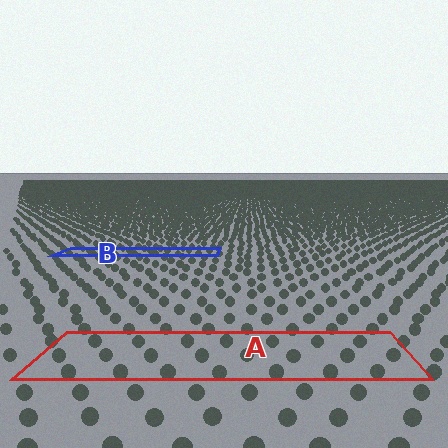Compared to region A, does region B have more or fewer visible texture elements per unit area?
Region B has more texture elements per unit area — they are packed more densely because it is farther away.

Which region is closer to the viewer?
Region A is closer. The texture elements there are larger and more spread out.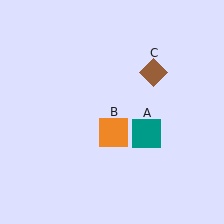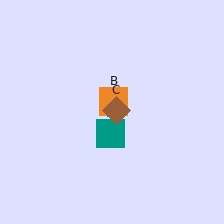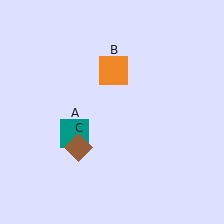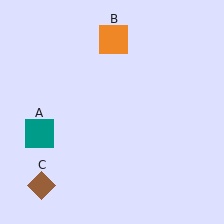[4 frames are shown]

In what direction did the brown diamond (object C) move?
The brown diamond (object C) moved down and to the left.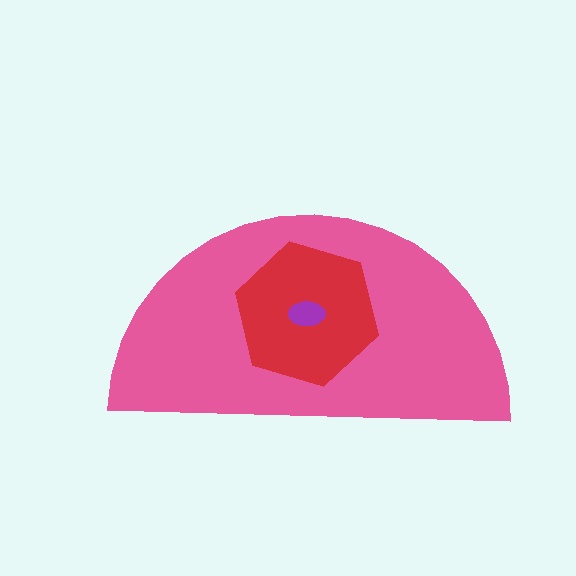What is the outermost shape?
The pink semicircle.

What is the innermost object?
The purple ellipse.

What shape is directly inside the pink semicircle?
The red hexagon.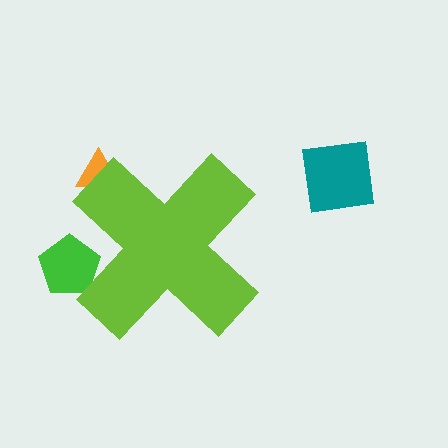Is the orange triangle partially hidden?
Yes, the orange triangle is partially hidden behind the lime cross.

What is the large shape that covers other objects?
A lime cross.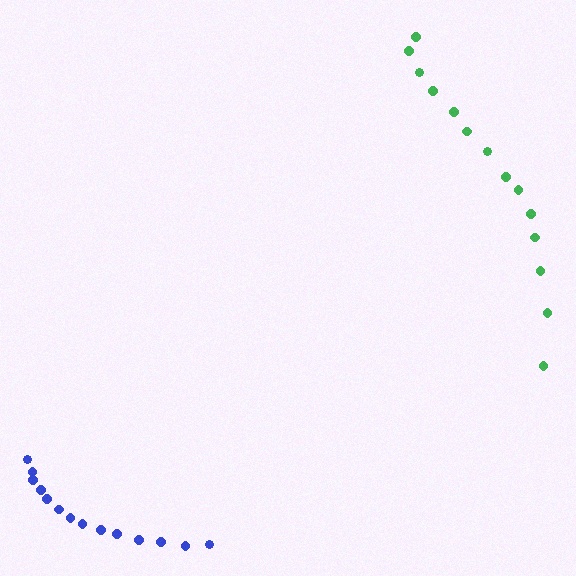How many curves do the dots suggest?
There are 2 distinct paths.